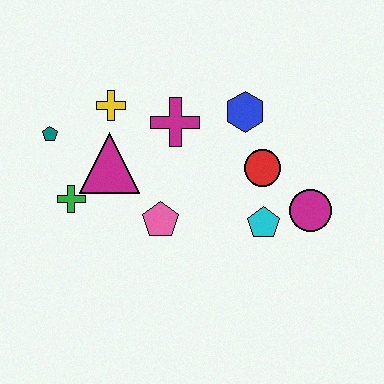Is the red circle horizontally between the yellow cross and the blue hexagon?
No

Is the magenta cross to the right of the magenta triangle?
Yes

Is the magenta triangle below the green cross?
No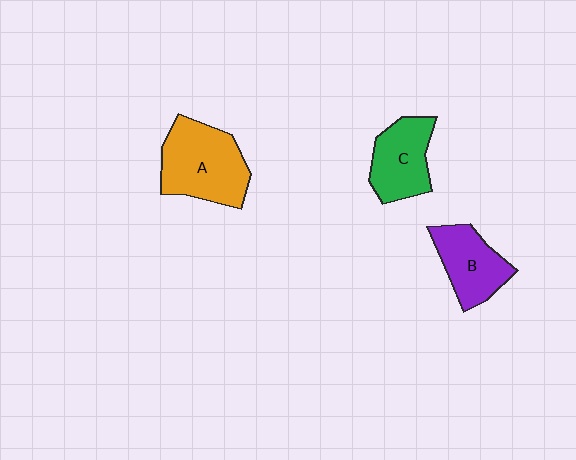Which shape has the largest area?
Shape A (orange).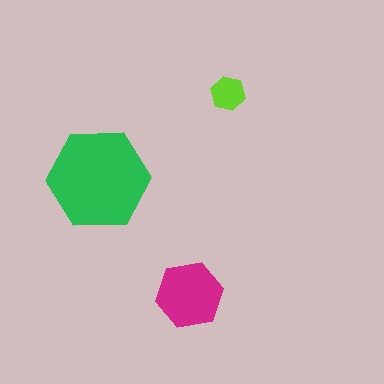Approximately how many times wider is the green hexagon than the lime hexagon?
About 3 times wider.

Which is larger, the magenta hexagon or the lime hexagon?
The magenta one.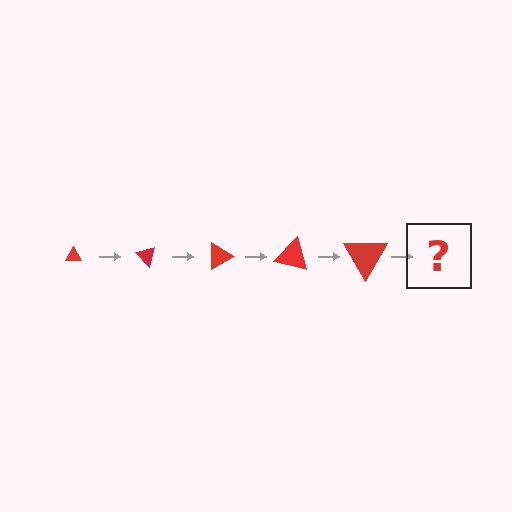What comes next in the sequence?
The next element should be a triangle, larger than the previous one and rotated 225 degrees from the start.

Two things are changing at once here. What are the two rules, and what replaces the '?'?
The two rules are that the triangle grows larger each step and it rotates 45 degrees each step. The '?' should be a triangle, larger than the previous one and rotated 225 degrees from the start.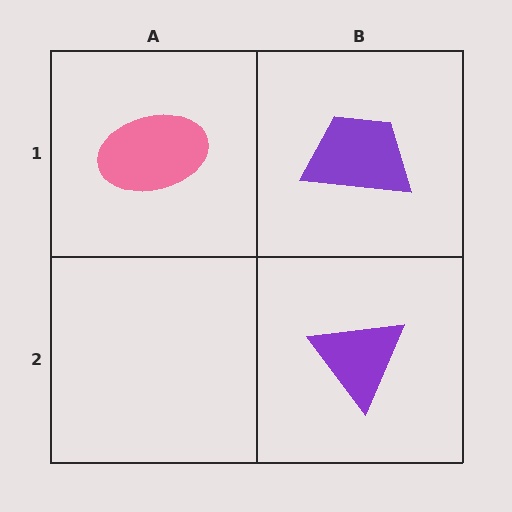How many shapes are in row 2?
1 shape.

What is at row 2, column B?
A purple triangle.